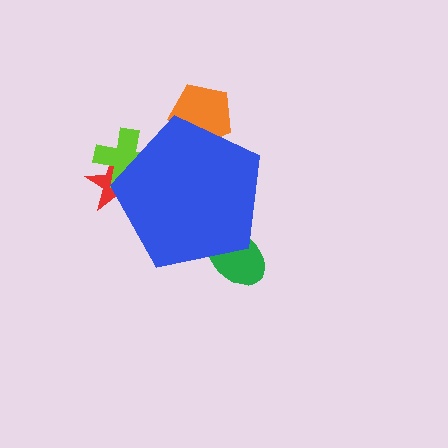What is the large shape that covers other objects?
A blue pentagon.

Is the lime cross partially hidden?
Yes, the lime cross is partially hidden behind the blue pentagon.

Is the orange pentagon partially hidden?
Yes, the orange pentagon is partially hidden behind the blue pentagon.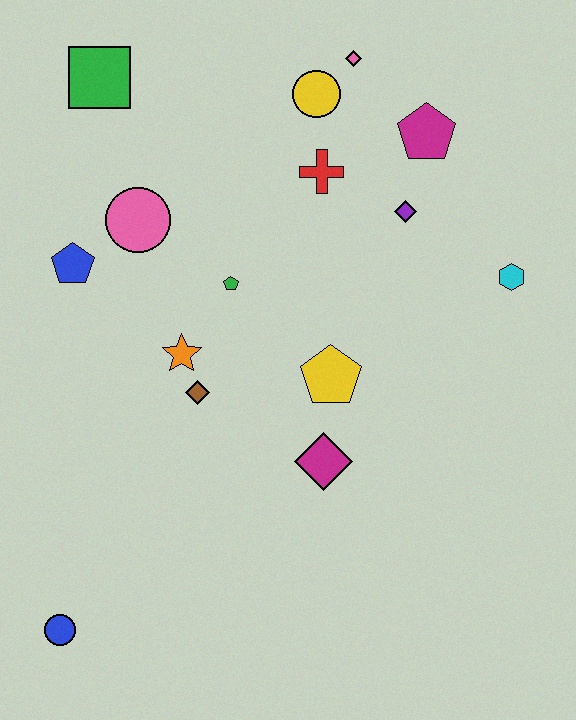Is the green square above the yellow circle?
Yes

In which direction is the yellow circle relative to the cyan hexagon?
The yellow circle is to the left of the cyan hexagon.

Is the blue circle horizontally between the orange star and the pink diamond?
No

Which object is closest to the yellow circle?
The pink diamond is closest to the yellow circle.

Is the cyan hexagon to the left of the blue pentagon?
No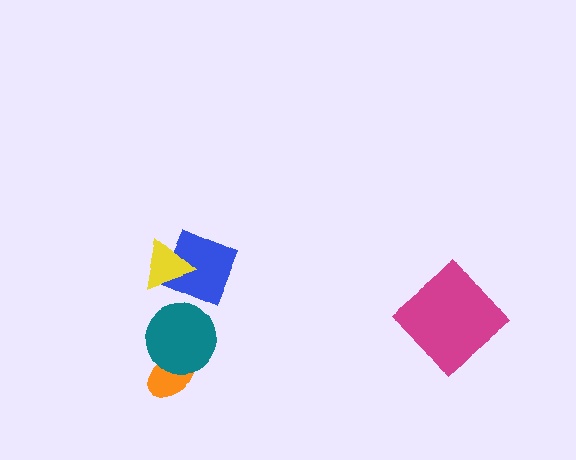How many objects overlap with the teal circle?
1 object overlaps with the teal circle.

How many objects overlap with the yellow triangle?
1 object overlaps with the yellow triangle.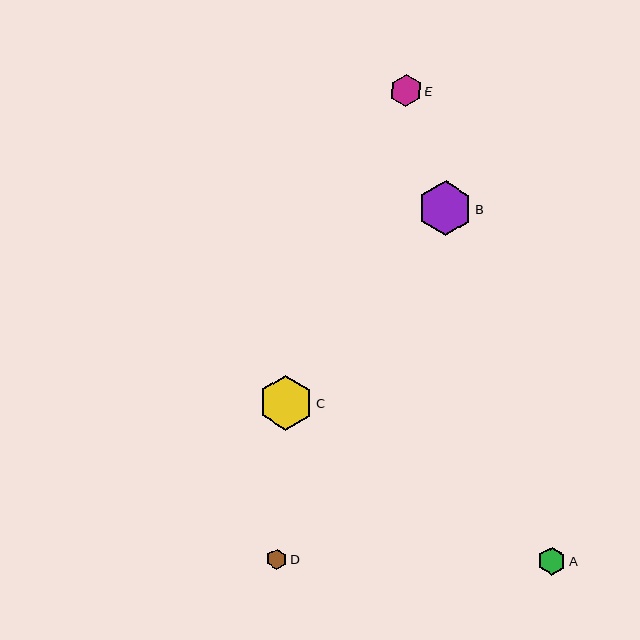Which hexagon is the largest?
Hexagon B is the largest with a size of approximately 54 pixels.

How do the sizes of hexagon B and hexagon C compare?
Hexagon B and hexagon C are approximately the same size.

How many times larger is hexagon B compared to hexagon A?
Hexagon B is approximately 2.0 times the size of hexagon A.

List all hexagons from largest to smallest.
From largest to smallest: B, C, E, A, D.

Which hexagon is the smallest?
Hexagon D is the smallest with a size of approximately 20 pixels.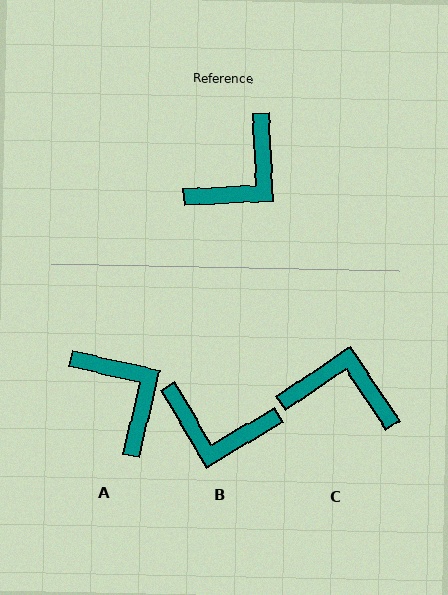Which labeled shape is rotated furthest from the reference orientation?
C, about 121 degrees away.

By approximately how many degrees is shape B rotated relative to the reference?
Approximately 62 degrees clockwise.